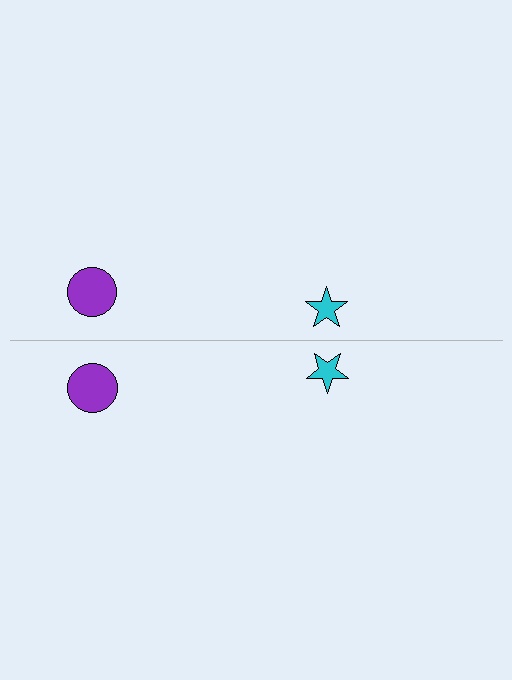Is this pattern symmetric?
Yes, this pattern has bilateral (reflection) symmetry.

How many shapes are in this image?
There are 4 shapes in this image.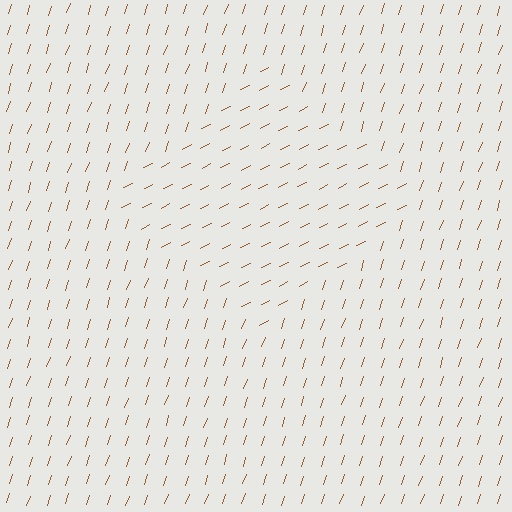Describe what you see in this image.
The image is filled with small brown line segments. A diamond region in the image has lines oriented differently from the surrounding lines, creating a visible texture boundary.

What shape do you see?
I see a diamond.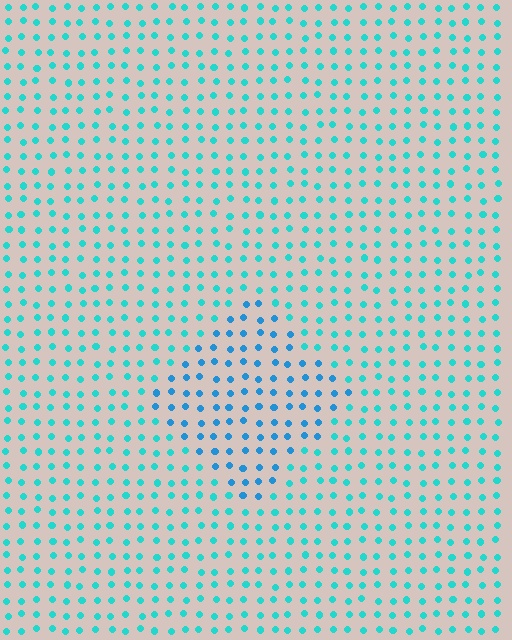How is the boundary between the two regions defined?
The boundary is defined purely by a slight shift in hue (about 26 degrees). Spacing, size, and orientation are identical on both sides.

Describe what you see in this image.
The image is filled with small cyan elements in a uniform arrangement. A diamond-shaped region is visible where the elements are tinted to a slightly different hue, forming a subtle color boundary.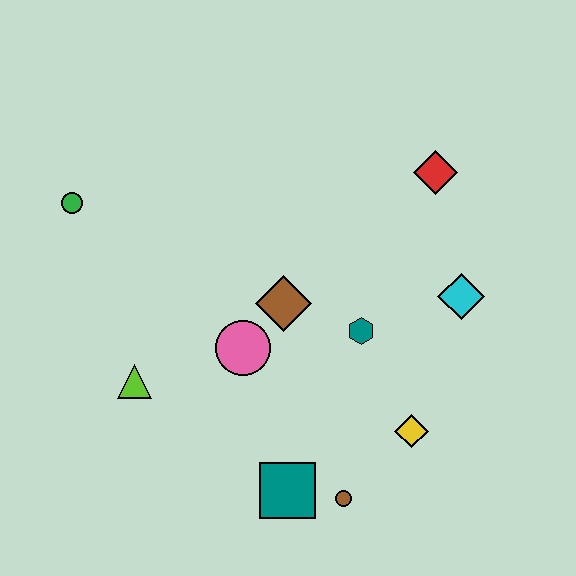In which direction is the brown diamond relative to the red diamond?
The brown diamond is to the left of the red diamond.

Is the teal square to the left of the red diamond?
Yes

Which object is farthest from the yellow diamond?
The green circle is farthest from the yellow diamond.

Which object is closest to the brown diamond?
The pink circle is closest to the brown diamond.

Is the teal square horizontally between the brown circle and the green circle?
Yes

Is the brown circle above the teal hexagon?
No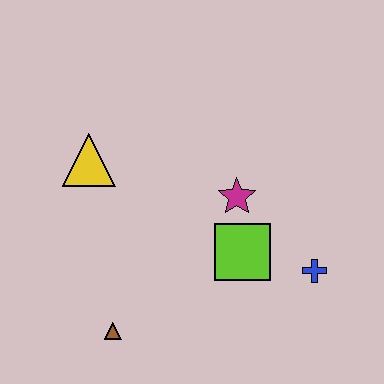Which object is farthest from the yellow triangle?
The blue cross is farthest from the yellow triangle.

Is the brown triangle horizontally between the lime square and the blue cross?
No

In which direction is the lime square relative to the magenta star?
The lime square is below the magenta star.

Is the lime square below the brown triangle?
No